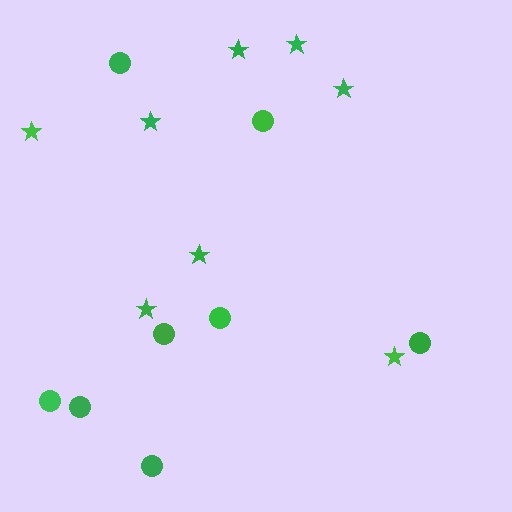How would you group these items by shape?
There are 2 groups: one group of stars (8) and one group of circles (8).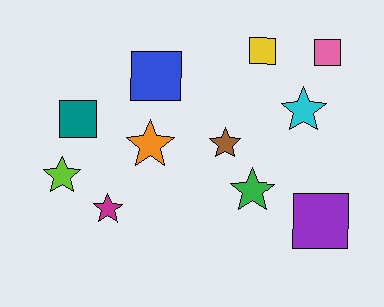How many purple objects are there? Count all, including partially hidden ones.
There is 1 purple object.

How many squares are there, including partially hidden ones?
There are 5 squares.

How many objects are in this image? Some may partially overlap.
There are 11 objects.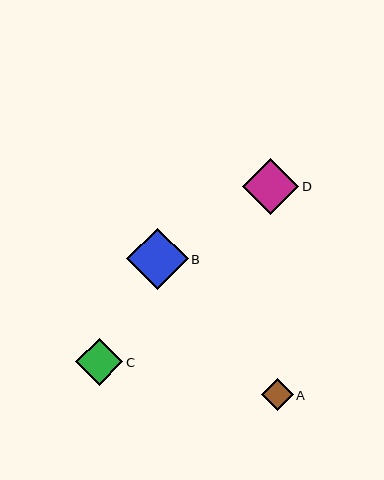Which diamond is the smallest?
Diamond A is the smallest with a size of approximately 32 pixels.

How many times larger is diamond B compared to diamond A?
Diamond B is approximately 1.9 times the size of diamond A.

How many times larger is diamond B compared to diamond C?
Diamond B is approximately 1.3 times the size of diamond C.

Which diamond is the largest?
Diamond B is the largest with a size of approximately 61 pixels.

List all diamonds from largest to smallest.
From largest to smallest: B, D, C, A.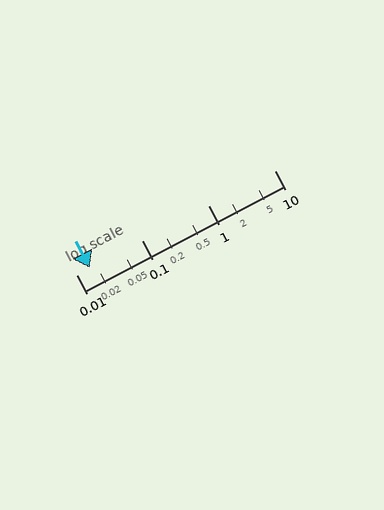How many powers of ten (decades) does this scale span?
The scale spans 3 decades, from 0.01 to 10.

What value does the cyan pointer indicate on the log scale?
The pointer indicates approximately 0.016.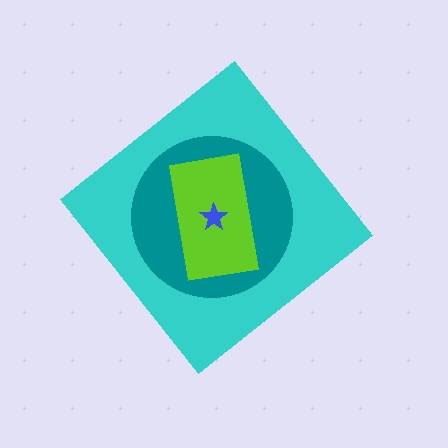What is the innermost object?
The blue star.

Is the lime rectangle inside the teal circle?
Yes.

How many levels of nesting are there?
4.